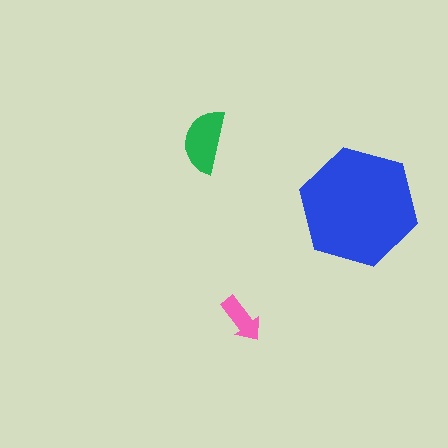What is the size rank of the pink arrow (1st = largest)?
3rd.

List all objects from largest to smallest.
The blue hexagon, the green semicircle, the pink arrow.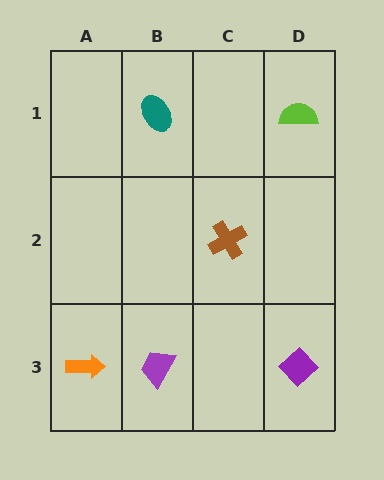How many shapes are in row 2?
1 shape.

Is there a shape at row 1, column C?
No, that cell is empty.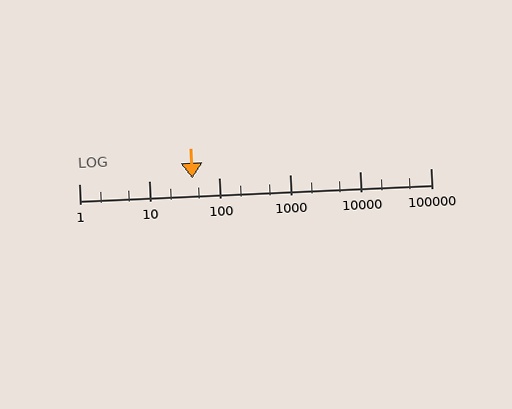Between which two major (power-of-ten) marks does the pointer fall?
The pointer is between 10 and 100.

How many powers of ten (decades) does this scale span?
The scale spans 5 decades, from 1 to 100000.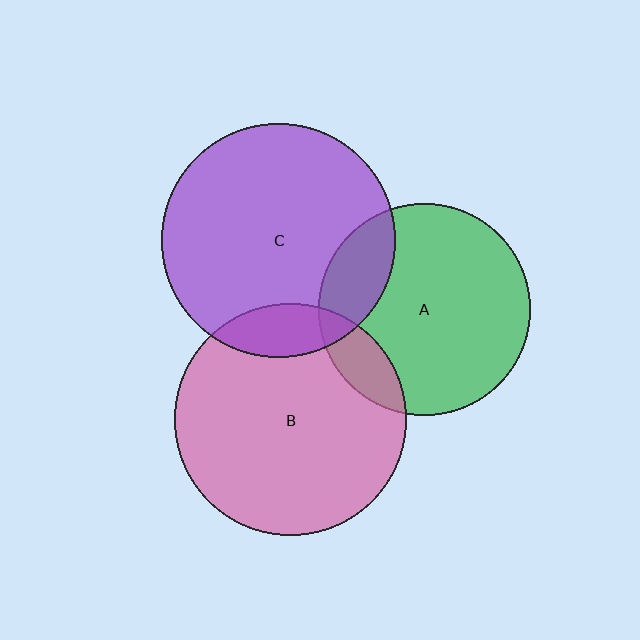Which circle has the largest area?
Circle C (purple).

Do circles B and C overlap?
Yes.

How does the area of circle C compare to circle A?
Approximately 1.2 times.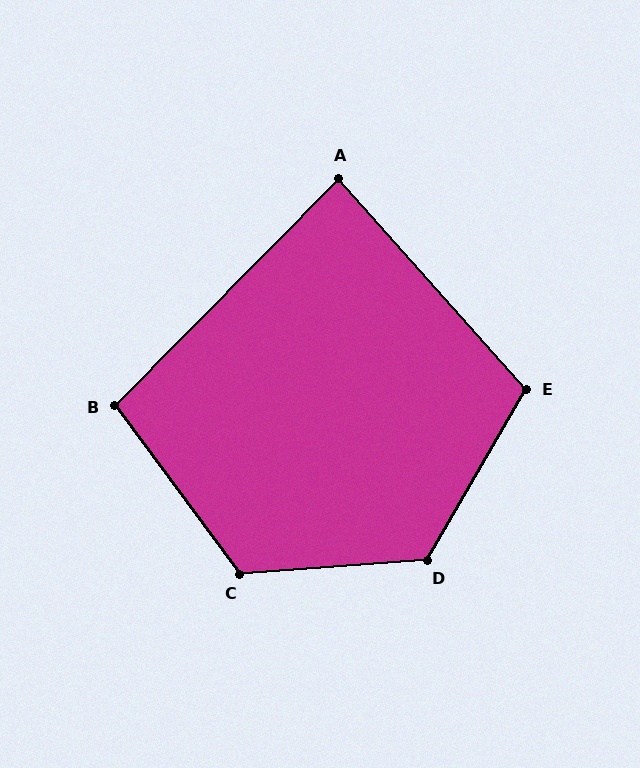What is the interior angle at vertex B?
Approximately 99 degrees (obtuse).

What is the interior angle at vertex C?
Approximately 122 degrees (obtuse).